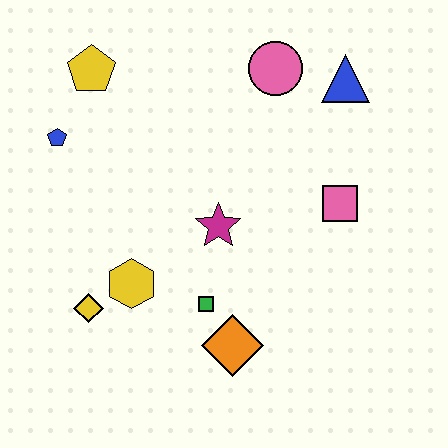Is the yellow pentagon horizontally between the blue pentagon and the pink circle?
Yes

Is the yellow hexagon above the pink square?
No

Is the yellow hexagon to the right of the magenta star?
No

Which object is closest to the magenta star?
The green square is closest to the magenta star.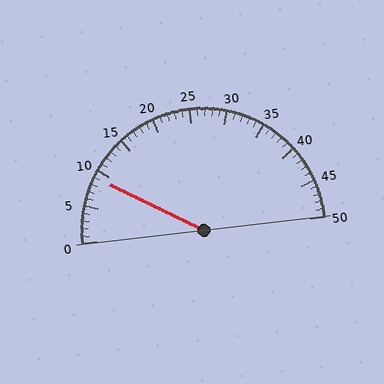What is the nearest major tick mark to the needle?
The nearest major tick mark is 10.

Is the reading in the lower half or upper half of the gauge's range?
The reading is in the lower half of the range (0 to 50).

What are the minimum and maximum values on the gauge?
The gauge ranges from 0 to 50.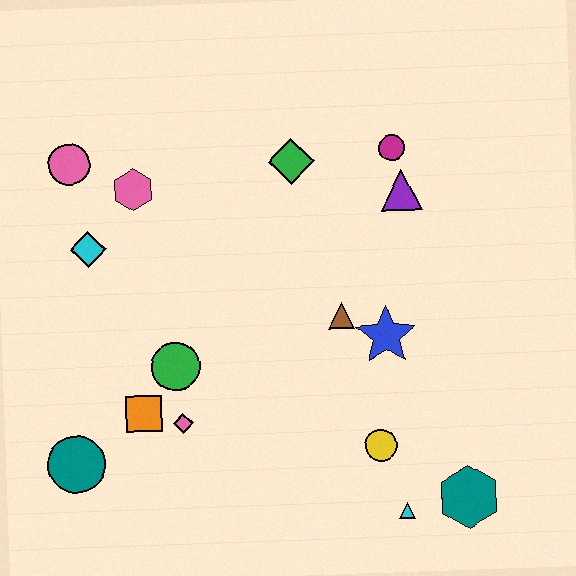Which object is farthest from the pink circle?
The teal hexagon is farthest from the pink circle.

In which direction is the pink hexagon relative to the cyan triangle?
The pink hexagon is above the cyan triangle.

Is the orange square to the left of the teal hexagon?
Yes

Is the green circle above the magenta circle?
No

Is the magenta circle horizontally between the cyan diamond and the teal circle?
No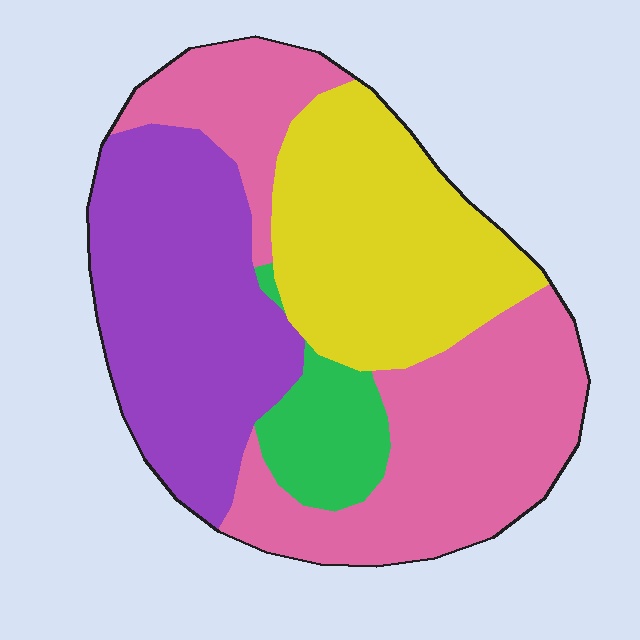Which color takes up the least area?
Green, at roughly 10%.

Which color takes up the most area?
Pink, at roughly 35%.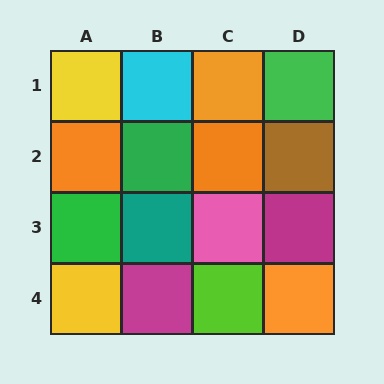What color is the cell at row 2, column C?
Orange.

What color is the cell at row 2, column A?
Orange.